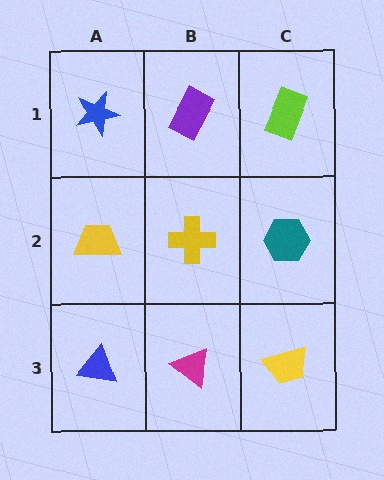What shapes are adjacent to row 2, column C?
A lime rectangle (row 1, column C), a yellow trapezoid (row 3, column C), a yellow cross (row 2, column B).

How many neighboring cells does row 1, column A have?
2.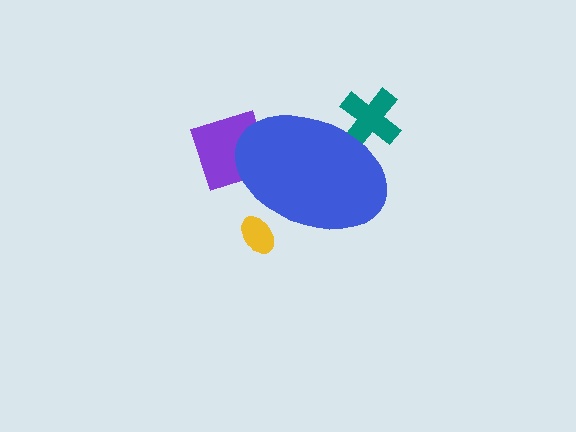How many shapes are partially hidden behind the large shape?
3 shapes are partially hidden.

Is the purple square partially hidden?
Yes, the purple square is partially hidden behind the blue ellipse.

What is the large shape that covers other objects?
A blue ellipse.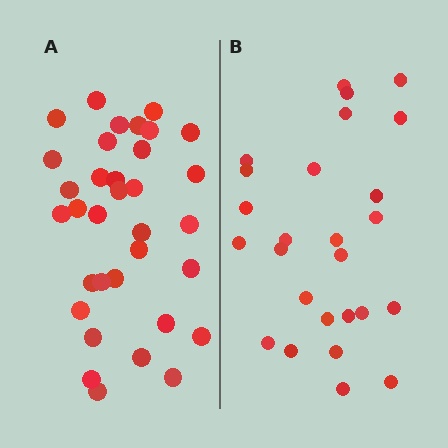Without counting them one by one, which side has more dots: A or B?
Region A (the left region) has more dots.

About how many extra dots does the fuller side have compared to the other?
Region A has roughly 8 or so more dots than region B.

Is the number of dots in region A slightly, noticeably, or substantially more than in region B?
Region A has noticeably more, but not dramatically so. The ratio is roughly 1.3 to 1.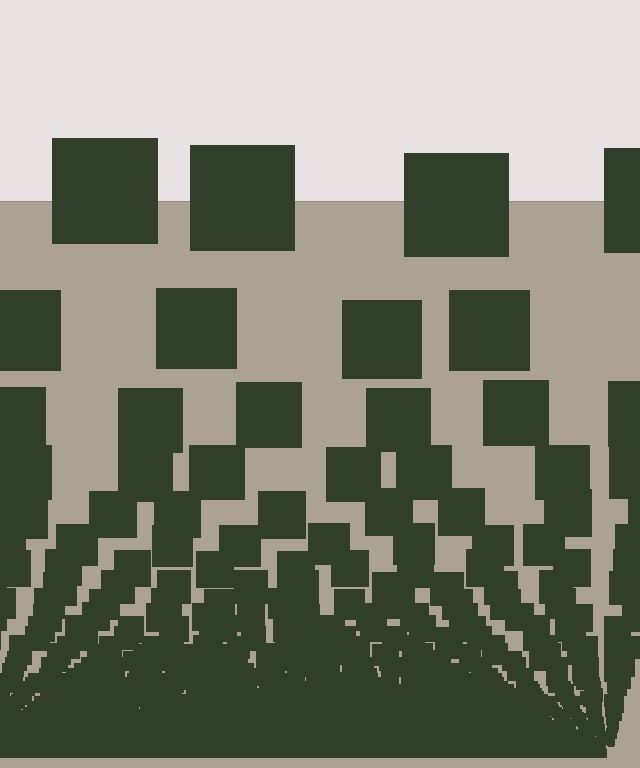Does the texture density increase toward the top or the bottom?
Density increases toward the bottom.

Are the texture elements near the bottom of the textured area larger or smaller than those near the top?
Smaller. The gradient is inverted — elements near the bottom are smaller and denser.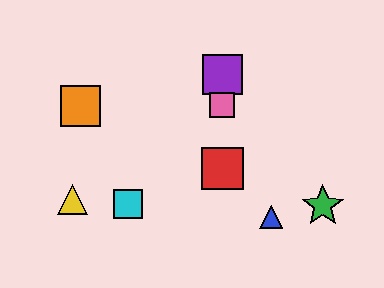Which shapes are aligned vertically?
The red square, the purple square, the pink square are aligned vertically.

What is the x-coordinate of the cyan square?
The cyan square is at x≈128.